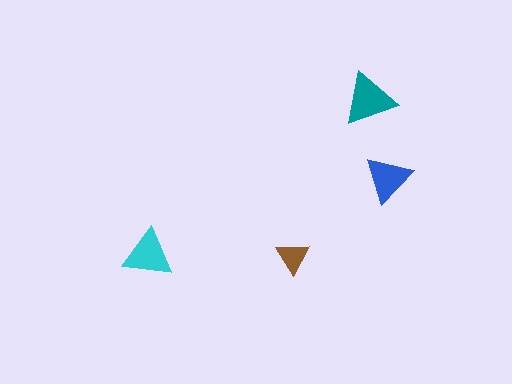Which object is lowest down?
The brown triangle is bottommost.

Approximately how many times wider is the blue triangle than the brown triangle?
About 1.5 times wider.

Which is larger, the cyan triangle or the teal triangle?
The teal one.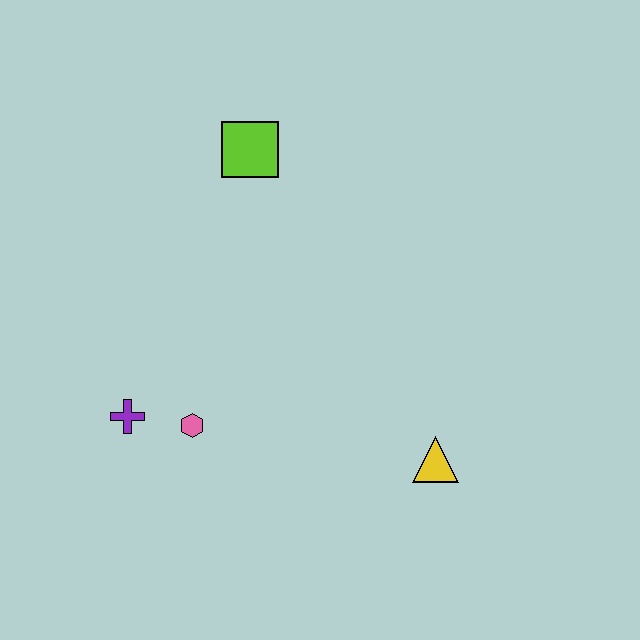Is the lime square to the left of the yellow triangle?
Yes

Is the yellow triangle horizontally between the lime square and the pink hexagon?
No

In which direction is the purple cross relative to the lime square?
The purple cross is below the lime square.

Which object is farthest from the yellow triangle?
The lime square is farthest from the yellow triangle.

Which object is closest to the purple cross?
The pink hexagon is closest to the purple cross.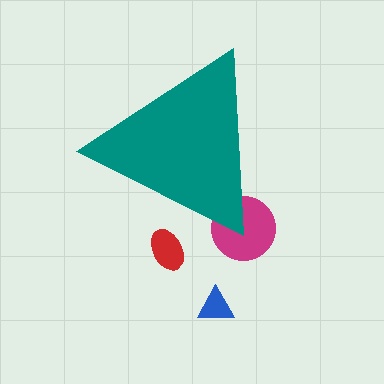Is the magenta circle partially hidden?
Yes, the magenta circle is partially hidden behind the teal triangle.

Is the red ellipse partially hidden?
Yes, the red ellipse is partially hidden behind the teal triangle.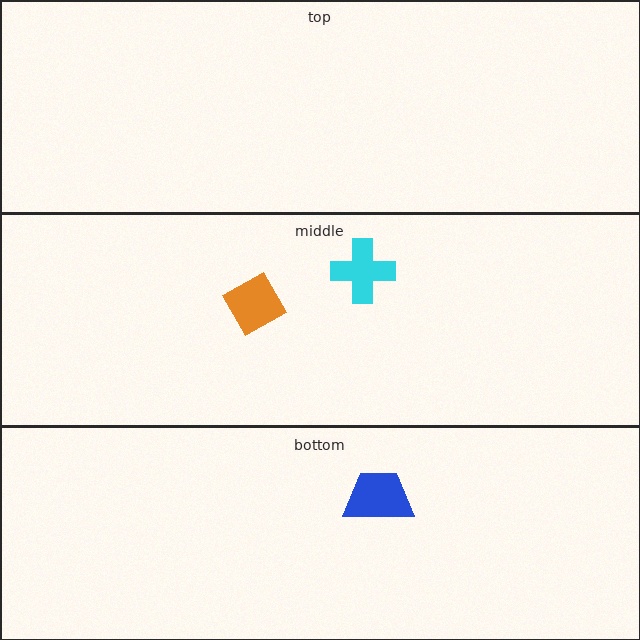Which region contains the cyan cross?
The middle region.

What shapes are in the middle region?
The cyan cross, the orange square.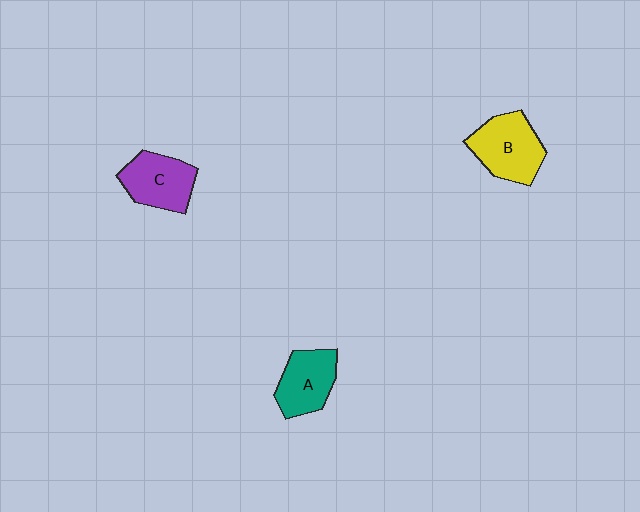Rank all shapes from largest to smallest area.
From largest to smallest: B (yellow), C (purple), A (teal).